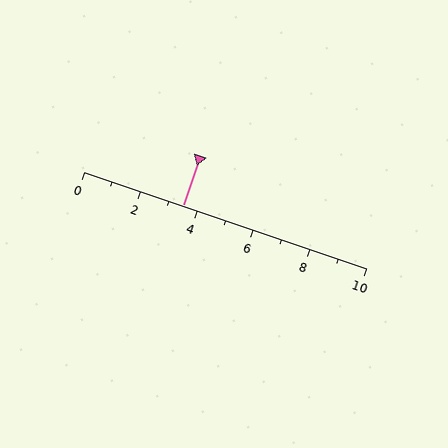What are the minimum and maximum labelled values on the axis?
The axis runs from 0 to 10.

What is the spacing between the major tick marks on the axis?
The major ticks are spaced 2 apart.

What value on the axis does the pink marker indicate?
The marker indicates approximately 3.5.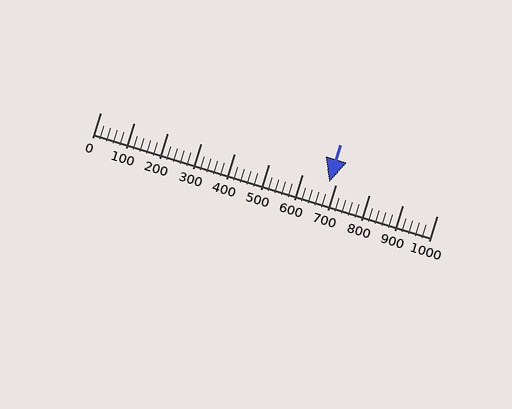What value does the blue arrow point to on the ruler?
The blue arrow points to approximately 680.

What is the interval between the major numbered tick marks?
The major tick marks are spaced 100 units apart.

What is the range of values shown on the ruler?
The ruler shows values from 0 to 1000.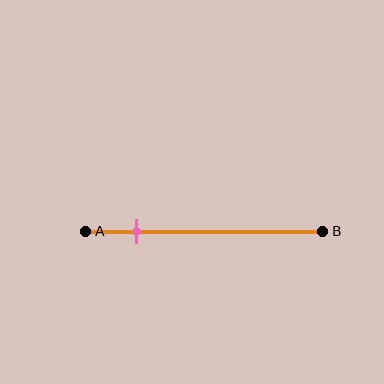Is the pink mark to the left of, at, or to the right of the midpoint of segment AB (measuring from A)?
The pink mark is to the left of the midpoint of segment AB.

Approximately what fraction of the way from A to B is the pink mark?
The pink mark is approximately 20% of the way from A to B.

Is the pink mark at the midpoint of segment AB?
No, the mark is at about 20% from A, not at the 50% midpoint.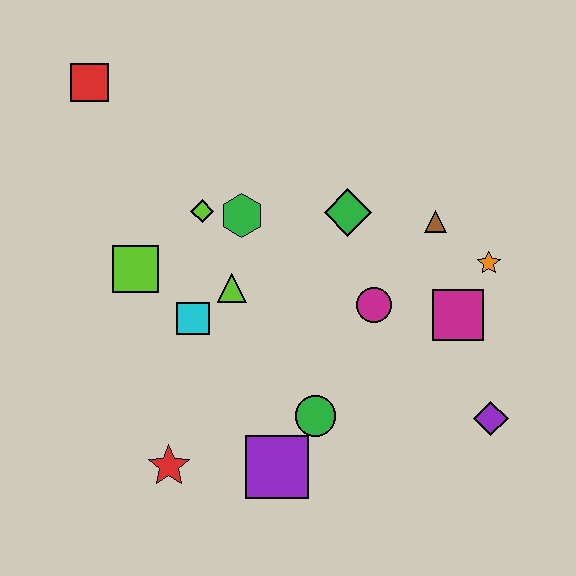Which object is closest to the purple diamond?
The magenta square is closest to the purple diamond.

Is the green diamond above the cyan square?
Yes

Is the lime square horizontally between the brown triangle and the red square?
Yes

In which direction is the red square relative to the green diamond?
The red square is to the left of the green diamond.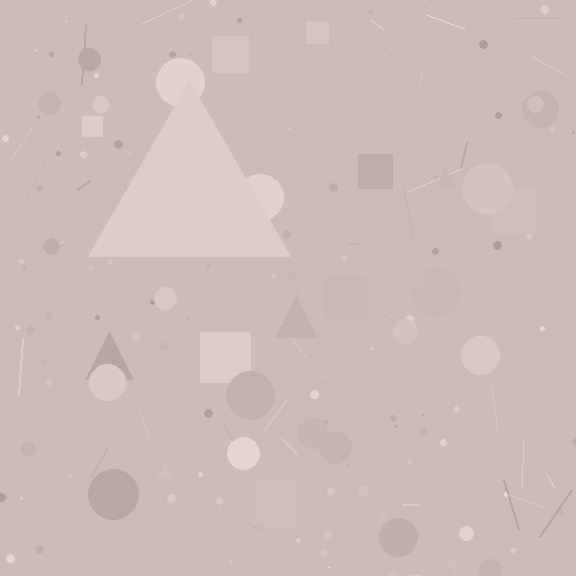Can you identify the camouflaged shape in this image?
The camouflaged shape is a triangle.